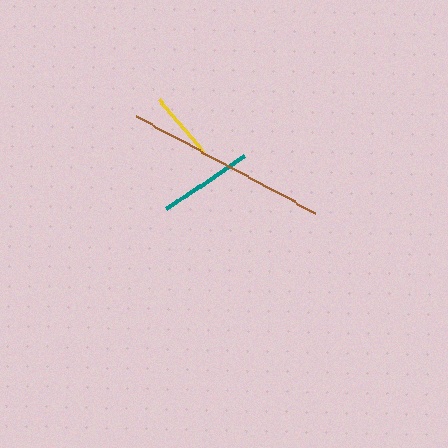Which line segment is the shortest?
The yellow line is the shortest at approximately 70 pixels.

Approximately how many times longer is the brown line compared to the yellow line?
The brown line is approximately 2.9 times the length of the yellow line.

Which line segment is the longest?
The brown line is the longest at approximately 203 pixels.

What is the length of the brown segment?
The brown segment is approximately 203 pixels long.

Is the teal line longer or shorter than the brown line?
The brown line is longer than the teal line.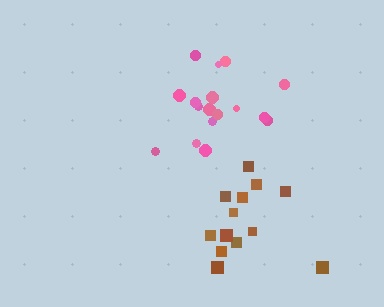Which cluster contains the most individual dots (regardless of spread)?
Pink (17).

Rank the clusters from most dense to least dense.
brown, pink.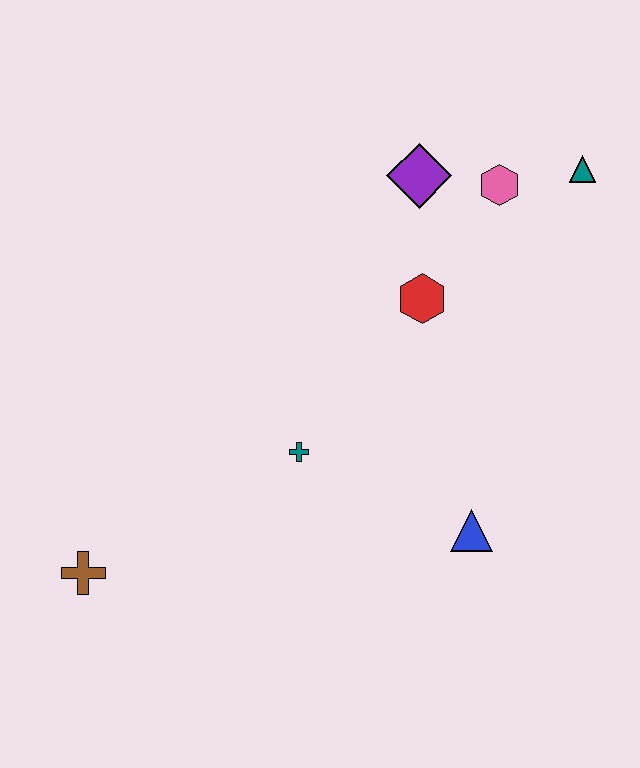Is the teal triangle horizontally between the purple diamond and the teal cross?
No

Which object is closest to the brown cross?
The teal cross is closest to the brown cross.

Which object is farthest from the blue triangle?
The brown cross is farthest from the blue triangle.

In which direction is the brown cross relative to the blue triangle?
The brown cross is to the left of the blue triangle.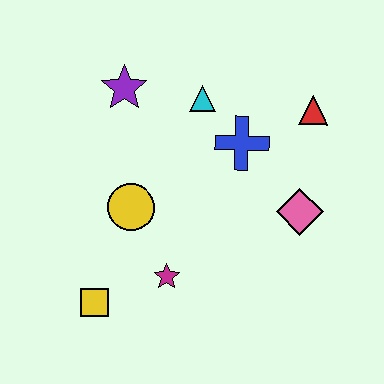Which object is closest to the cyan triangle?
The blue cross is closest to the cyan triangle.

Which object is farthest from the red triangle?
The yellow square is farthest from the red triangle.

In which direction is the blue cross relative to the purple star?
The blue cross is to the right of the purple star.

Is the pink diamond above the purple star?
No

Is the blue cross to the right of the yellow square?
Yes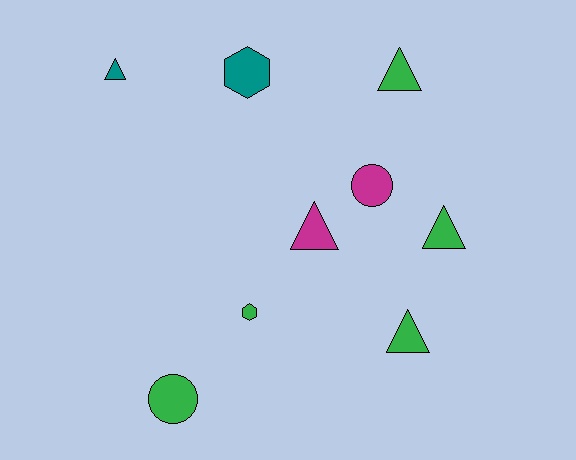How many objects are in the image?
There are 9 objects.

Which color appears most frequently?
Green, with 5 objects.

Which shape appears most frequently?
Triangle, with 5 objects.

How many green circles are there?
There is 1 green circle.